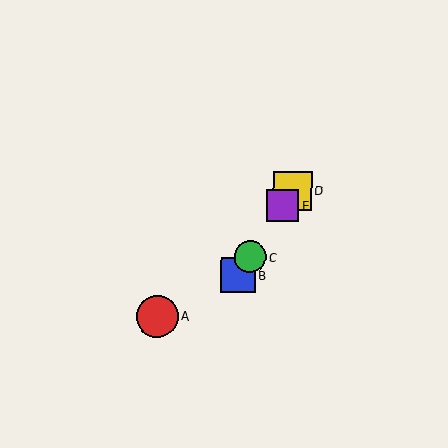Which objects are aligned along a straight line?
Objects B, C, D, E are aligned along a straight line.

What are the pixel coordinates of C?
Object C is at (250, 257).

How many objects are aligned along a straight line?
4 objects (B, C, D, E) are aligned along a straight line.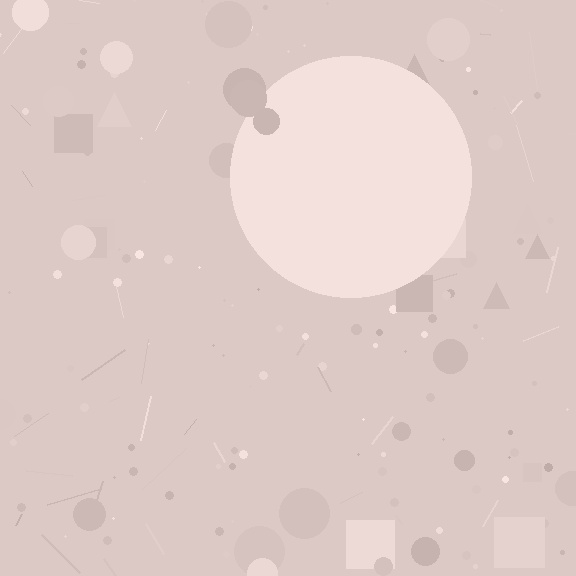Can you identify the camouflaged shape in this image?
The camouflaged shape is a circle.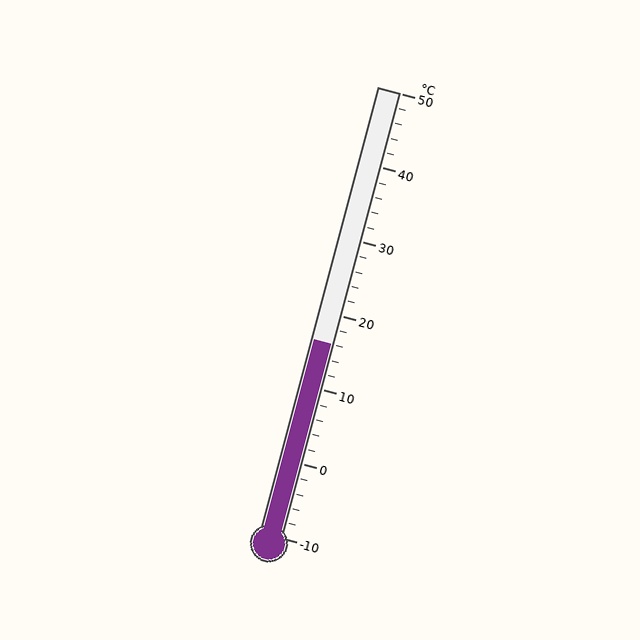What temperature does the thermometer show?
The thermometer shows approximately 16°C.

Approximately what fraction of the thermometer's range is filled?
The thermometer is filled to approximately 45% of its range.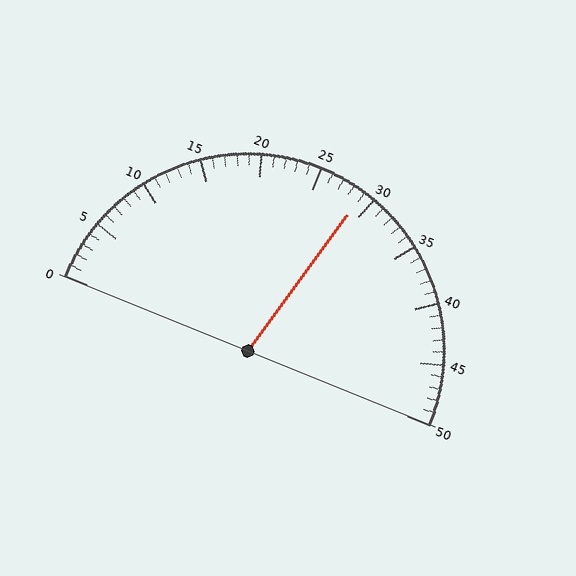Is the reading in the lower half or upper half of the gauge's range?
The reading is in the upper half of the range (0 to 50).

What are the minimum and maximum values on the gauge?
The gauge ranges from 0 to 50.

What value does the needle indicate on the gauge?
The needle indicates approximately 29.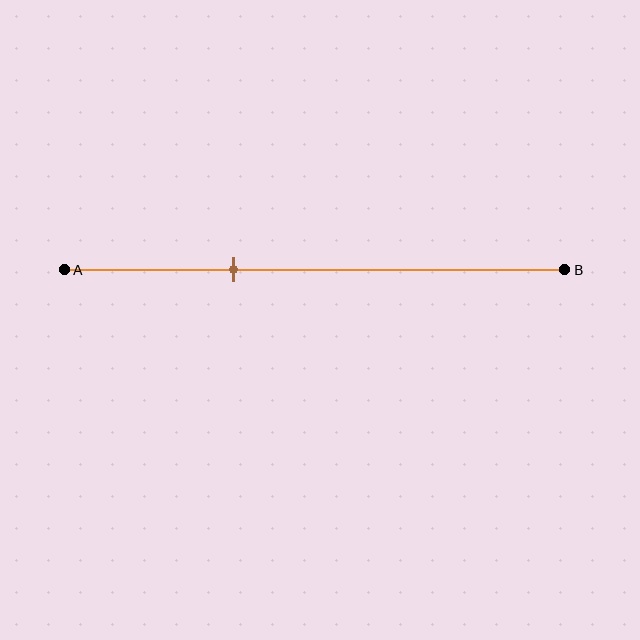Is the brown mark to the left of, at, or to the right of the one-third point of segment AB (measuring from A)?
The brown mark is approximately at the one-third point of segment AB.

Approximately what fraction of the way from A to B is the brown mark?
The brown mark is approximately 35% of the way from A to B.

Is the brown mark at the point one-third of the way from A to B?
Yes, the mark is approximately at the one-third point.